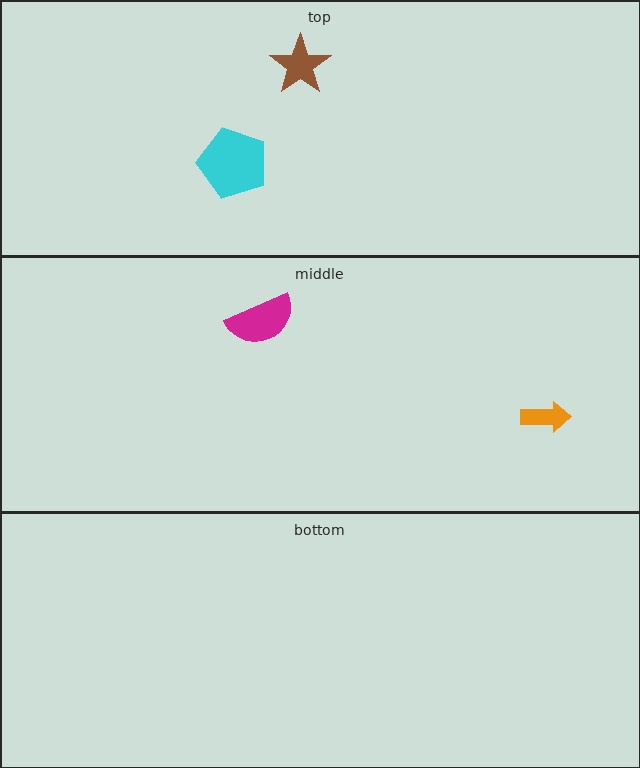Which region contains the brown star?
The top region.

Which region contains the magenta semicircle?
The middle region.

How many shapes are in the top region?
2.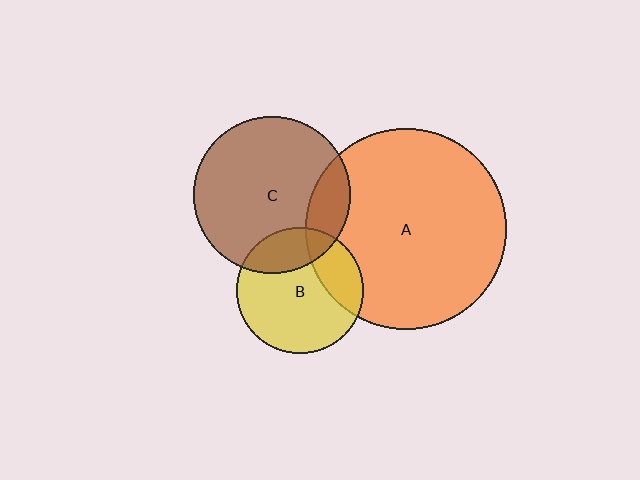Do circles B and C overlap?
Yes.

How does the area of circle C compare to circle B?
Approximately 1.5 times.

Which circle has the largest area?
Circle A (orange).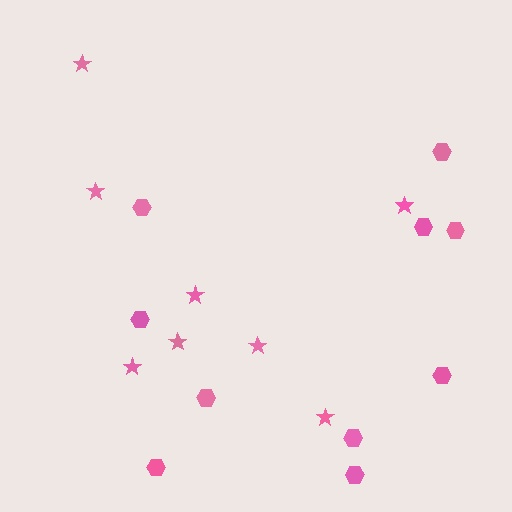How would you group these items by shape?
There are 2 groups: one group of stars (8) and one group of hexagons (10).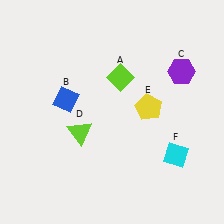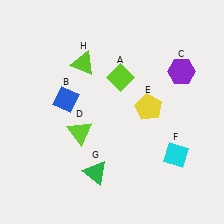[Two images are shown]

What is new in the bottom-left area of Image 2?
A green triangle (G) was added in the bottom-left area of Image 2.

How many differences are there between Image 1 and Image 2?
There are 2 differences between the two images.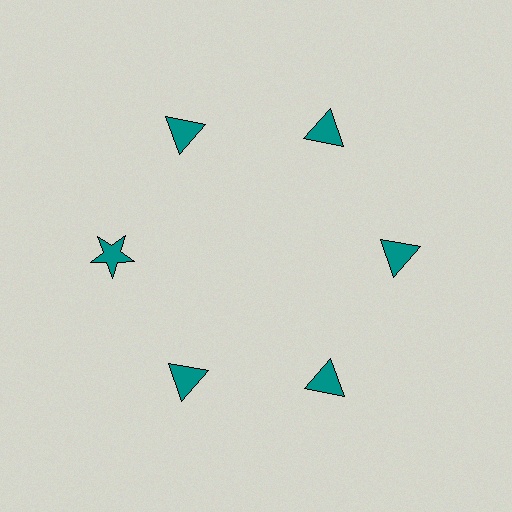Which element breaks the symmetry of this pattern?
The teal star at roughly the 9 o'clock position breaks the symmetry. All other shapes are teal triangles.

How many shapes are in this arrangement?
There are 6 shapes arranged in a ring pattern.